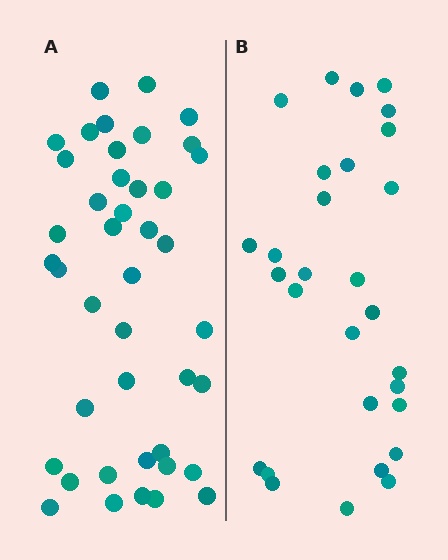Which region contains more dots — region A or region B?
Region A (the left region) has more dots.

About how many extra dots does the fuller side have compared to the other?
Region A has approximately 15 more dots than region B.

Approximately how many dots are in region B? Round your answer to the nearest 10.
About 30 dots. (The exact count is 29, which rounds to 30.)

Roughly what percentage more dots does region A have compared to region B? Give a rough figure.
About 45% more.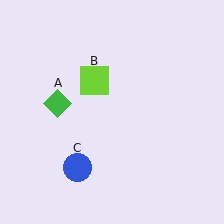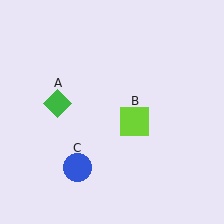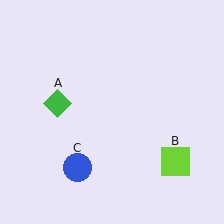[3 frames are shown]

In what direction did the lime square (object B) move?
The lime square (object B) moved down and to the right.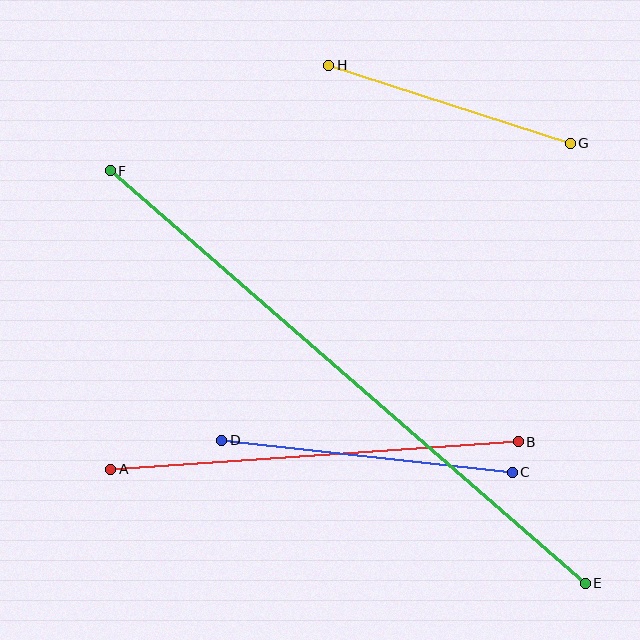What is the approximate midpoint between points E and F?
The midpoint is at approximately (348, 377) pixels.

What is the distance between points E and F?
The distance is approximately 629 pixels.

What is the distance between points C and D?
The distance is approximately 292 pixels.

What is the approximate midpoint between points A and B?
The midpoint is at approximately (314, 456) pixels.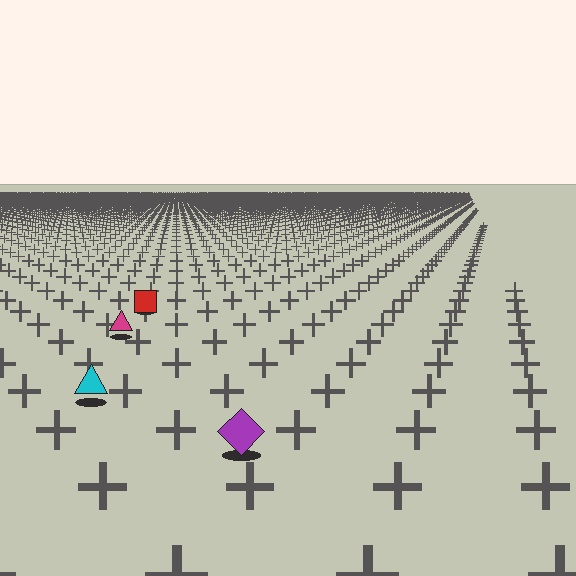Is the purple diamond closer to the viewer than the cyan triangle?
Yes. The purple diamond is closer — you can tell from the texture gradient: the ground texture is coarser near it.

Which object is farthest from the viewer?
The red square is farthest from the viewer. It appears smaller and the ground texture around it is denser.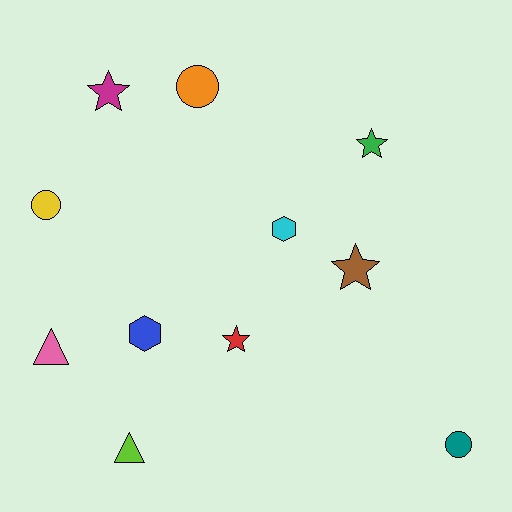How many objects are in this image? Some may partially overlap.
There are 11 objects.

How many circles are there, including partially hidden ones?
There are 3 circles.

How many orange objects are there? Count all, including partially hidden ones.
There is 1 orange object.